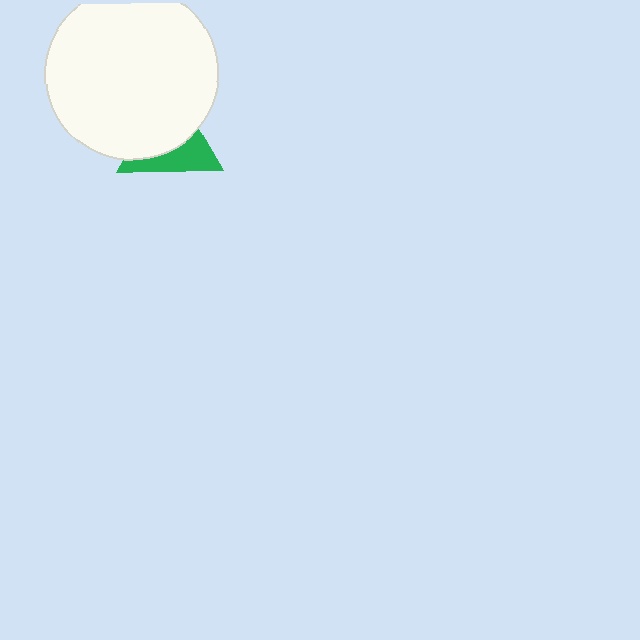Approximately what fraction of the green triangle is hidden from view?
Roughly 58% of the green triangle is hidden behind the white circle.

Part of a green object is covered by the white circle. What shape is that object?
It is a triangle.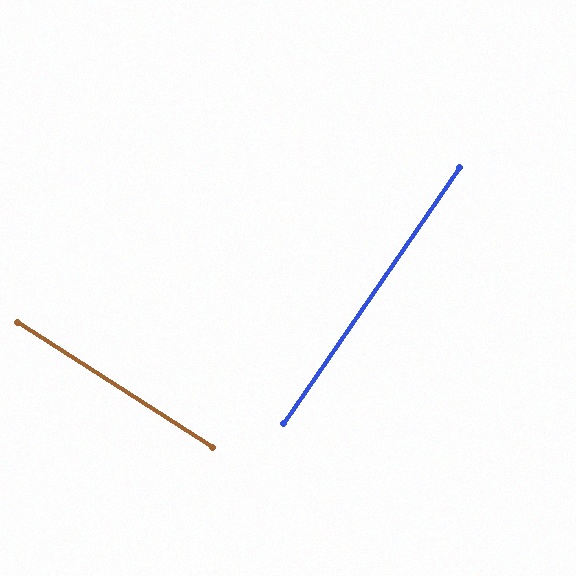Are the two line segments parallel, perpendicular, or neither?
Perpendicular — they meet at approximately 88°.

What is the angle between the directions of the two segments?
Approximately 88 degrees.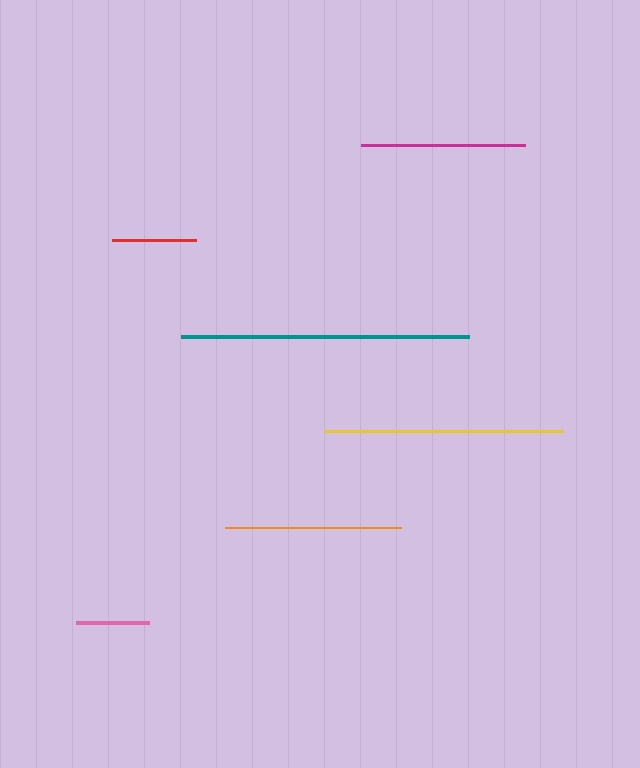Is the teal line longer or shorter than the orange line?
The teal line is longer than the orange line.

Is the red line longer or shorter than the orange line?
The orange line is longer than the red line.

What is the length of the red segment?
The red segment is approximately 85 pixels long.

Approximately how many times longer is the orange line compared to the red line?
The orange line is approximately 2.1 times the length of the red line.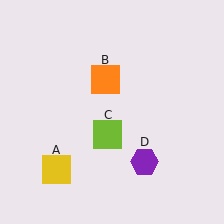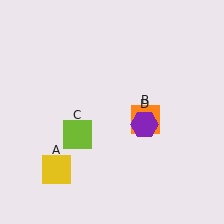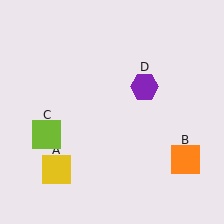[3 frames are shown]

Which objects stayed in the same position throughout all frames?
Yellow square (object A) remained stationary.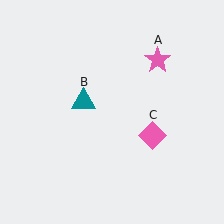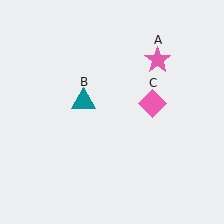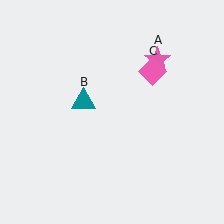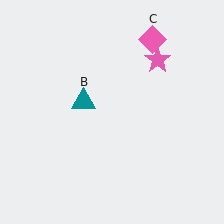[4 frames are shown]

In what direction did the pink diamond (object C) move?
The pink diamond (object C) moved up.